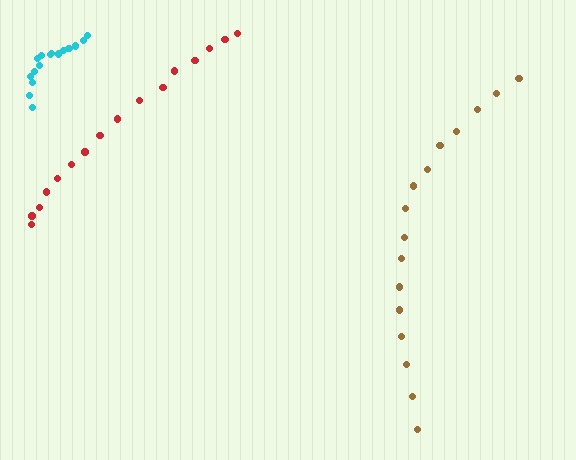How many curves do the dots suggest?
There are 3 distinct paths.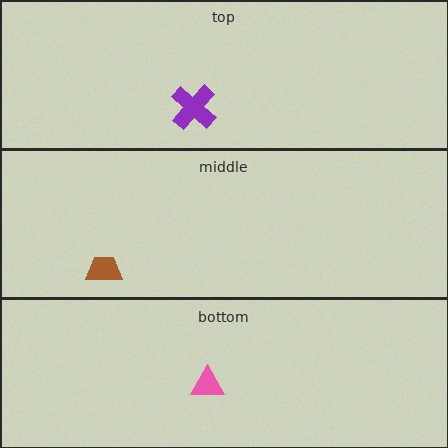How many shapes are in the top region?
1.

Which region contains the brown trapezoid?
The middle region.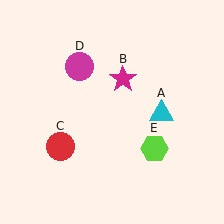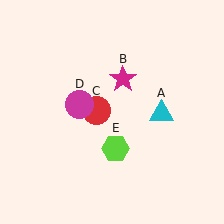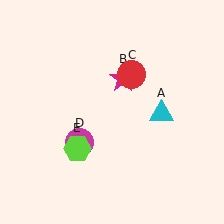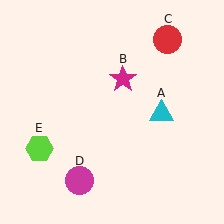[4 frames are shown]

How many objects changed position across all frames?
3 objects changed position: red circle (object C), magenta circle (object D), lime hexagon (object E).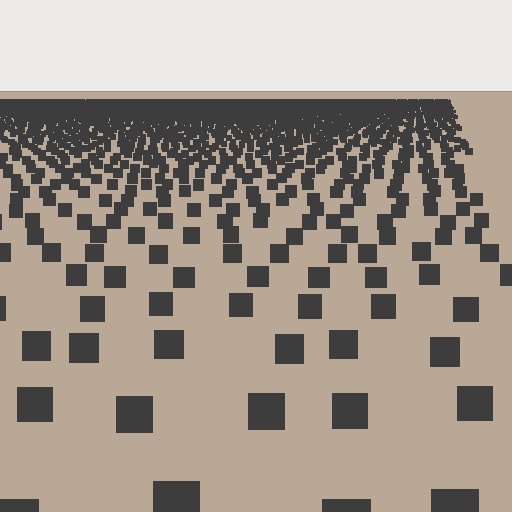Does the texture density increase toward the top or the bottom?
Density increases toward the top.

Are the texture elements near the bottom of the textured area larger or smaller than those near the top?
Larger. Near the bottom, elements are closer to the viewer and appear at a bigger on-screen size.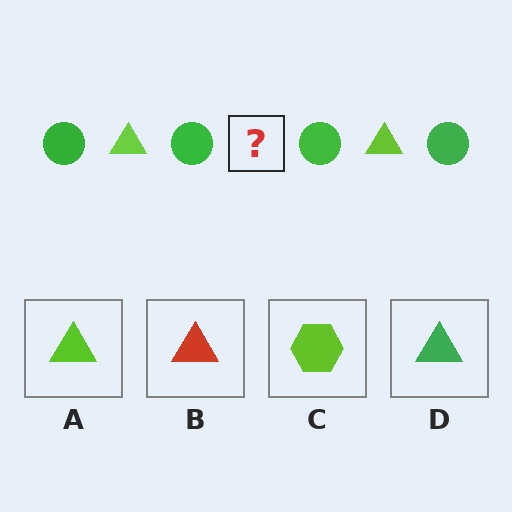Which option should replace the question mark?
Option A.